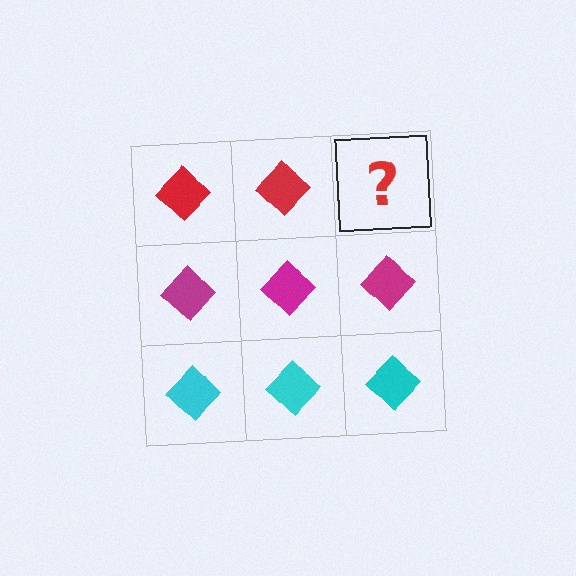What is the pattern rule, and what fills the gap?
The rule is that each row has a consistent color. The gap should be filled with a red diamond.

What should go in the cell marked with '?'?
The missing cell should contain a red diamond.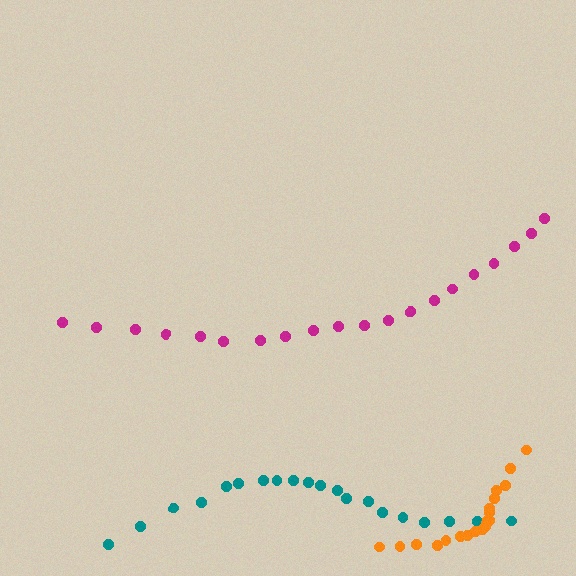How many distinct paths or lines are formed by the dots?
There are 3 distinct paths.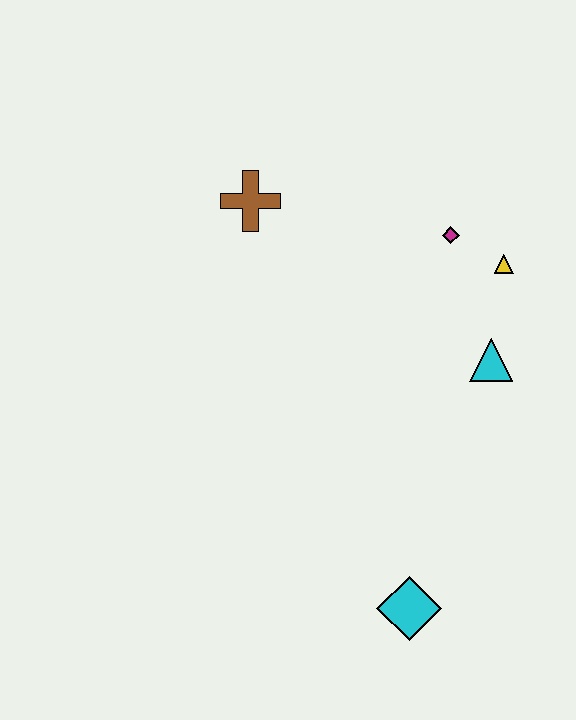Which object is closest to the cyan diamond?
The cyan triangle is closest to the cyan diamond.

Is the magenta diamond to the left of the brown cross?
No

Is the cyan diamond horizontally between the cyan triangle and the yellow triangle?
No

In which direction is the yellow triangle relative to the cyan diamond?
The yellow triangle is above the cyan diamond.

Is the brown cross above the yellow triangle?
Yes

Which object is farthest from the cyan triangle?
The brown cross is farthest from the cyan triangle.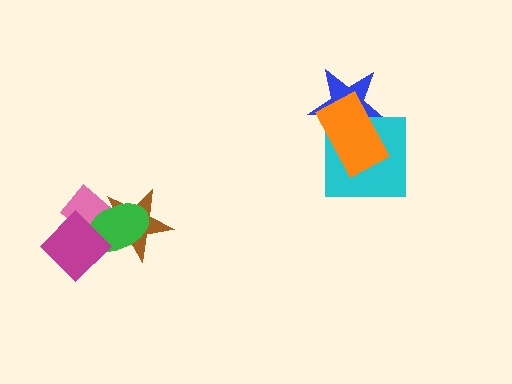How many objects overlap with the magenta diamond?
3 objects overlap with the magenta diamond.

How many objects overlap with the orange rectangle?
2 objects overlap with the orange rectangle.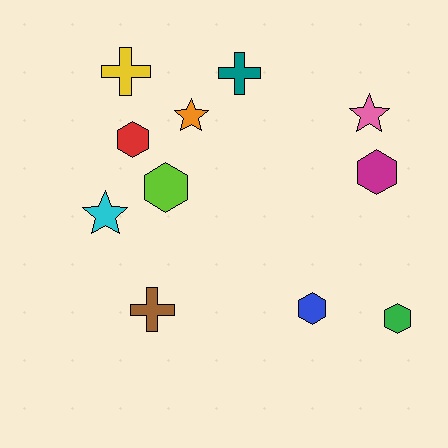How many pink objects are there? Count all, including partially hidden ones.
There is 1 pink object.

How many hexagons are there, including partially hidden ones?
There are 5 hexagons.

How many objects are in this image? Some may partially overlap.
There are 11 objects.